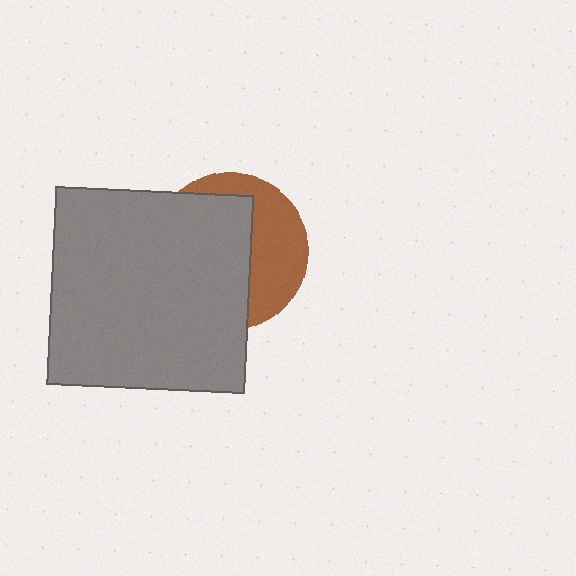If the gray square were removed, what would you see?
You would see the complete brown circle.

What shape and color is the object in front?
The object in front is a gray square.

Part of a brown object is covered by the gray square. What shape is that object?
It is a circle.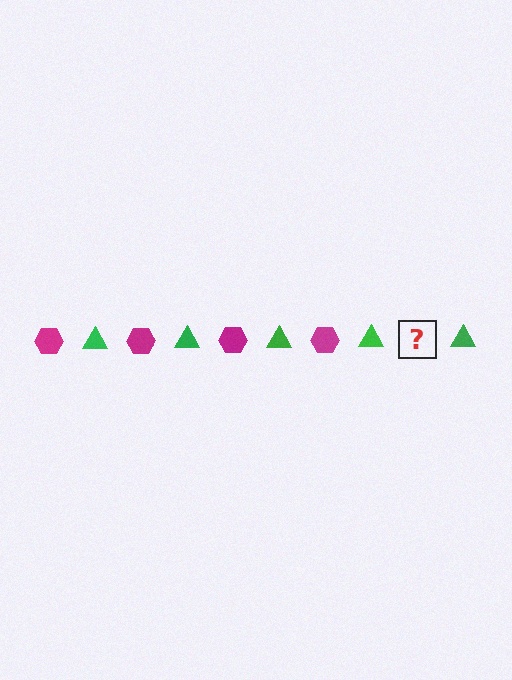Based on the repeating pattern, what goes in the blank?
The blank should be a magenta hexagon.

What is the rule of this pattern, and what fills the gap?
The rule is that the pattern alternates between magenta hexagon and green triangle. The gap should be filled with a magenta hexagon.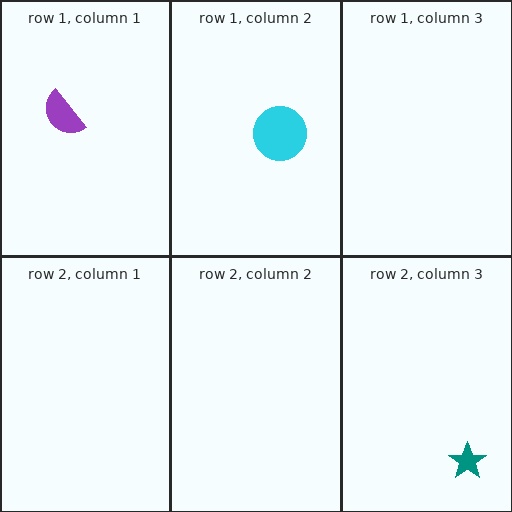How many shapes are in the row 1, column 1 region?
1.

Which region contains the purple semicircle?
The row 1, column 1 region.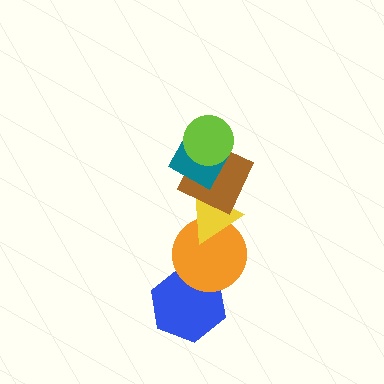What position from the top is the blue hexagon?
The blue hexagon is 6th from the top.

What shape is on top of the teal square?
The lime circle is on top of the teal square.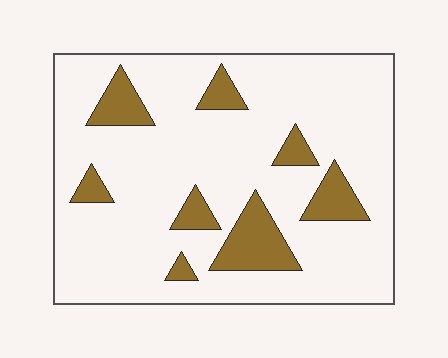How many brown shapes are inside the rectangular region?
8.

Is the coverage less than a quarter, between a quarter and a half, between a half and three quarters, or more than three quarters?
Less than a quarter.